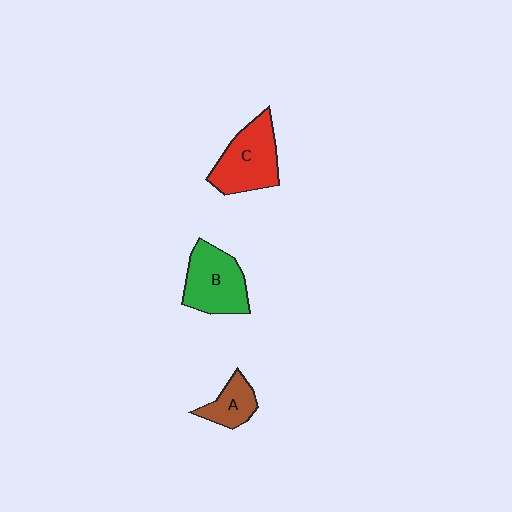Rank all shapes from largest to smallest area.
From largest to smallest: C (red), B (green), A (brown).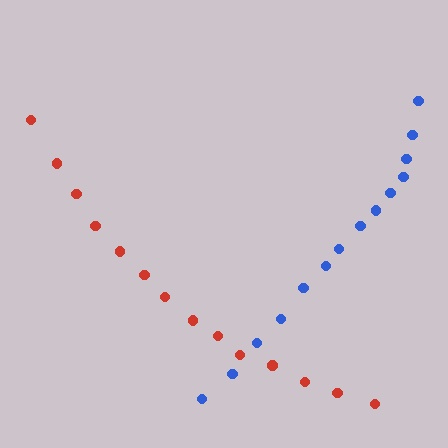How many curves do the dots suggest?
There are 2 distinct paths.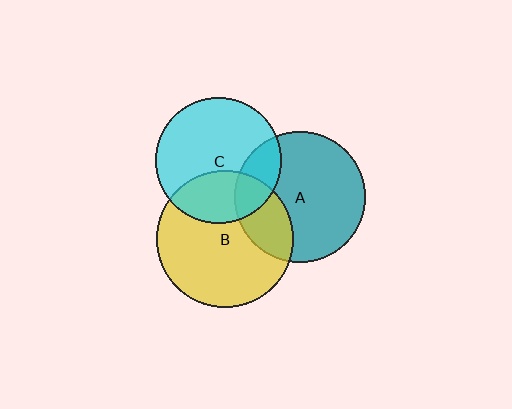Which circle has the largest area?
Circle B (yellow).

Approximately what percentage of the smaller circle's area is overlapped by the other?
Approximately 25%.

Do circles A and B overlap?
Yes.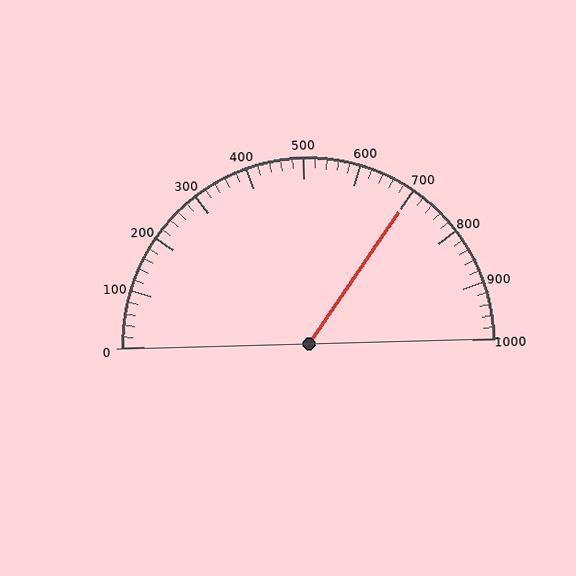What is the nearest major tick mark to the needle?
The nearest major tick mark is 700.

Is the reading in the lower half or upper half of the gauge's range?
The reading is in the upper half of the range (0 to 1000).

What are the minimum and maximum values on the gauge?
The gauge ranges from 0 to 1000.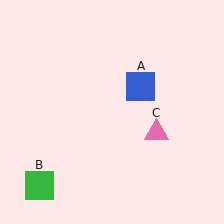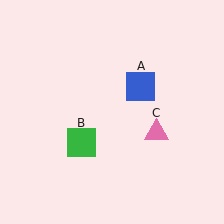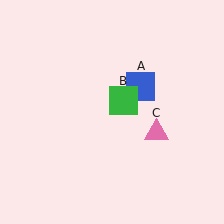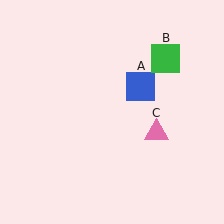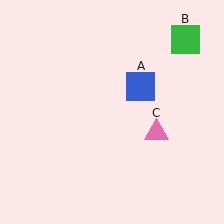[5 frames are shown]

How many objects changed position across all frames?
1 object changed position: green square (object B).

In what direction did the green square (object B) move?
The green square (object B) moved up and to the right.